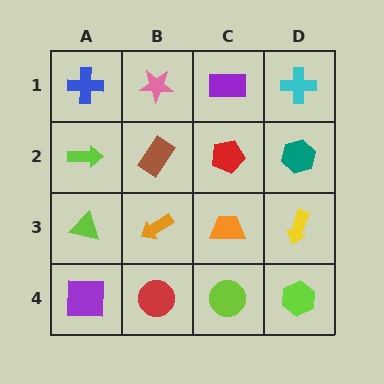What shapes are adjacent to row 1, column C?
A red pentagon (row 2, column C), a pink star (row 1, column B), a cyan cross (row 1, column D).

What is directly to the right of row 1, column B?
A purple rectangle.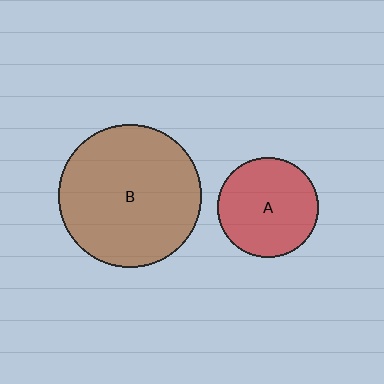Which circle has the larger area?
Circle B (brown).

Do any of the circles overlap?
No, none of the circles overlap.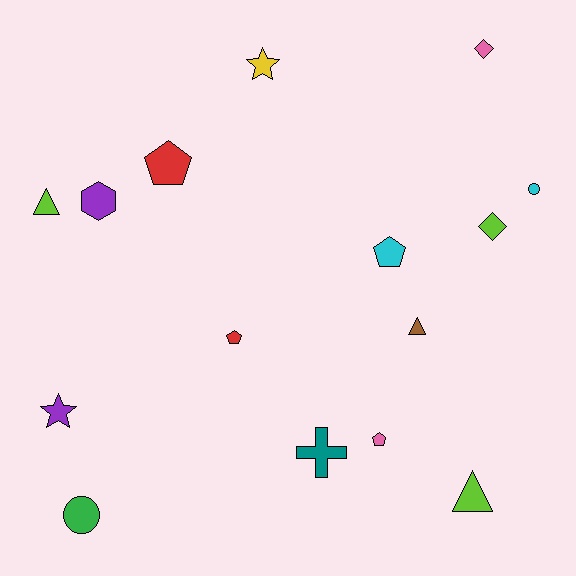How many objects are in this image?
There are 15 objects.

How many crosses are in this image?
There is 1 cross.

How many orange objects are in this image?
There are no orange objects.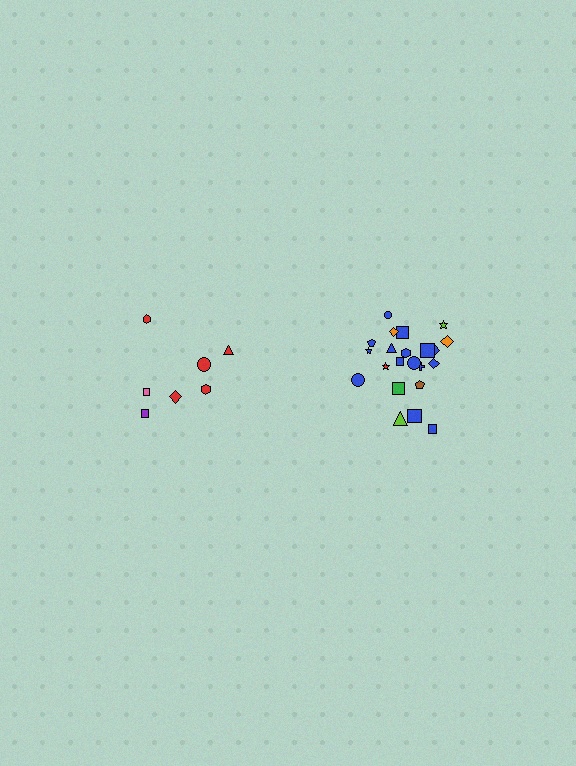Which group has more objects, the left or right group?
The right group.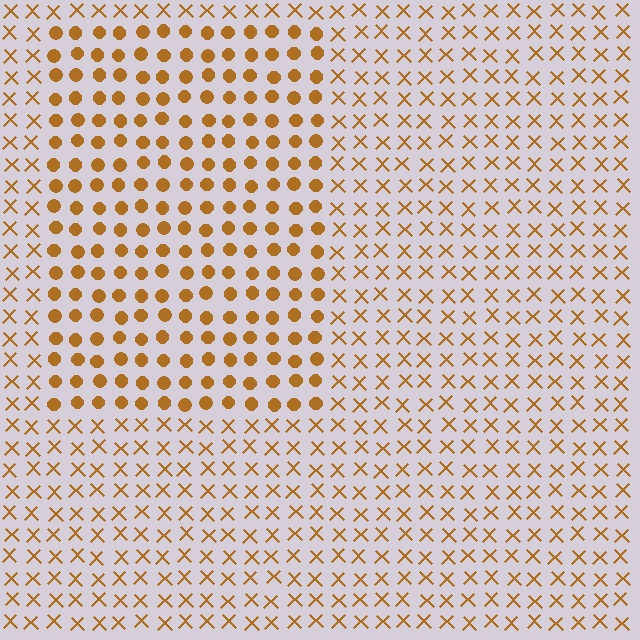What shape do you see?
I see a rectangle.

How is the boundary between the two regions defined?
The boundary is defined by a change in element shape: circles inside vs. X marks outside. All elements share the same color and spacing.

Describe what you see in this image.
The image is filled with small brown elements arranged in a uniform grid. A rectangle-shaped region contains circles, while the surrounding area contains X marks. The boundary is defined purely by the change in element shape.